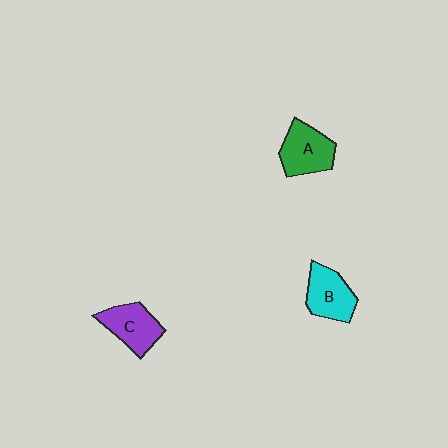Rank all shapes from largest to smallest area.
From largest to smallest: A (green), B (cyan), C (purple).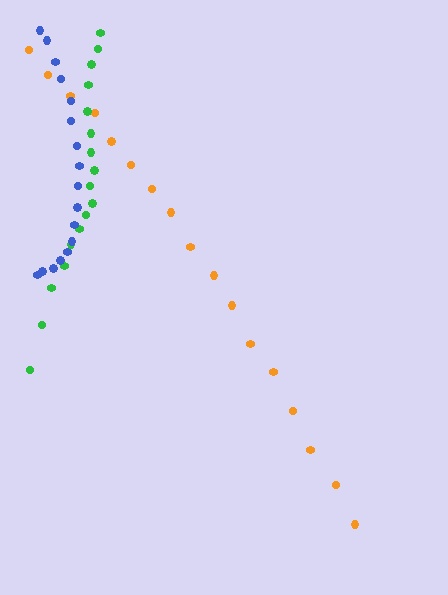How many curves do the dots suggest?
There are 3 distinct paths.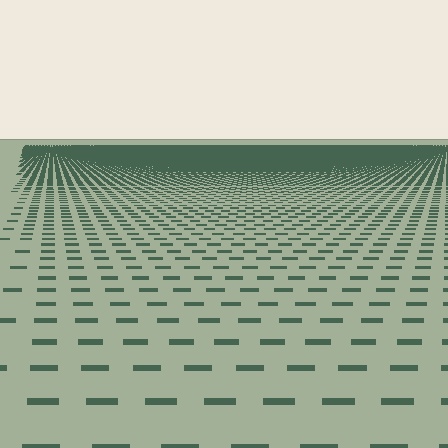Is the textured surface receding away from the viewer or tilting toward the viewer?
The surface is receding away from the viewer. Texture elements get smaller and denser toward the top.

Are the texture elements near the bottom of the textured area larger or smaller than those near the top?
Larger. Near the bottom, elements are closer to the viewer and appear at a bigger on-screen size.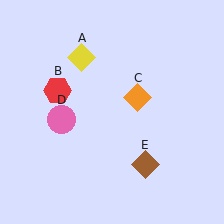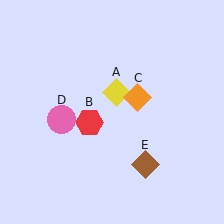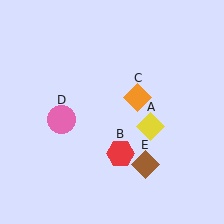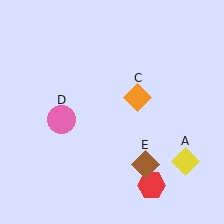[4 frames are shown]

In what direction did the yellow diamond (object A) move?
The yellow diamond (object A) moved down and to the right.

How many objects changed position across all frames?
2 objects changed position: yellow diamond (object A), red hexagon (object B).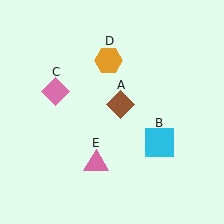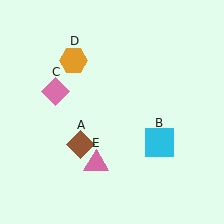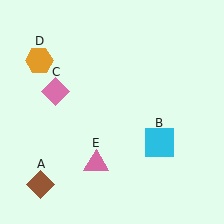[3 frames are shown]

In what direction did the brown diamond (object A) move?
The brown diamond (object A) moved down and to the left.